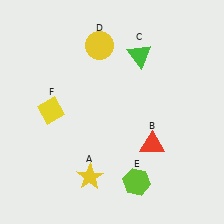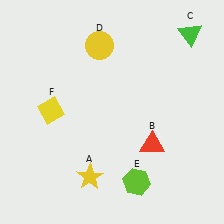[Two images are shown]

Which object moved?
The green triangle (C) moved right.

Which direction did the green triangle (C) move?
The green triangle (C) moved right.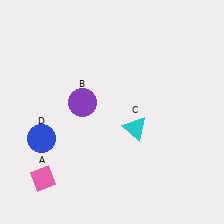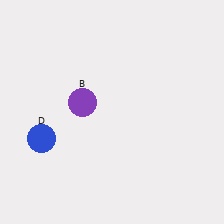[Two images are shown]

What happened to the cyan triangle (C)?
The cyan triangle (C) was removed in Image 2. It was in the bottom-right area of Image 1.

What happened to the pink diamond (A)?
The pink diamond (A) was removed in Image 2. It was in the bottom-left area of Image 1.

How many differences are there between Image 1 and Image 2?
There are 2 differences between the two images.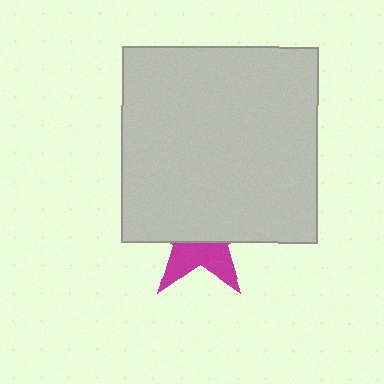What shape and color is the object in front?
The object in front is a light gray square.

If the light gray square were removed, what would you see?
You would see the complete magenta star.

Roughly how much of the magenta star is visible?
A small part of it is visible (roughly 37%).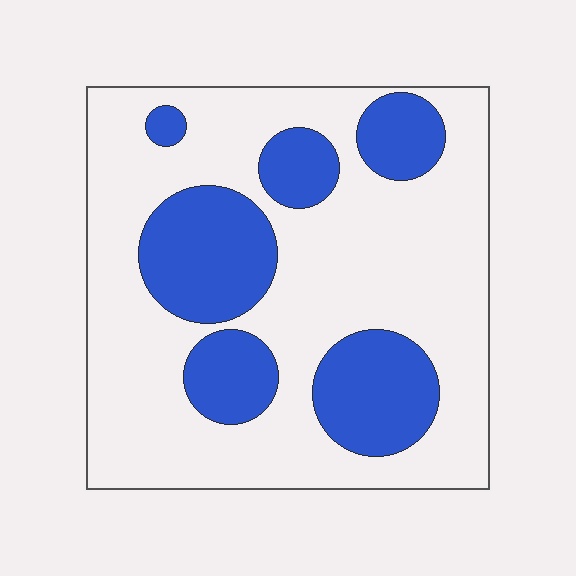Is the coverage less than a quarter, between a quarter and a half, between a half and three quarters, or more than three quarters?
Between a quarter and a half.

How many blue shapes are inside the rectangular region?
6.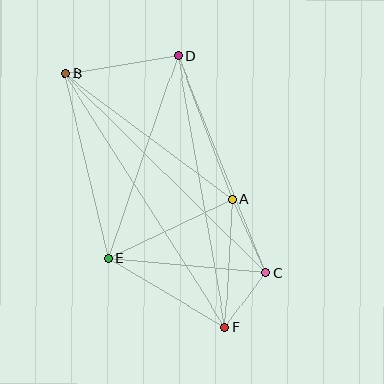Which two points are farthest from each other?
Points B and F are farthest from each other.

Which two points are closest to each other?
Points C and F are closest to each other.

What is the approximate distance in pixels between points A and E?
The distance between A and E is approximately 137 pixels.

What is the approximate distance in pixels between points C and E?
The distance between C and E is approximately 159 pixels.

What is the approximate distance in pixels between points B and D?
The distance between B and D is approximately 114 pixels.